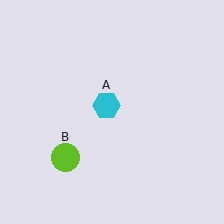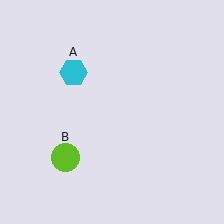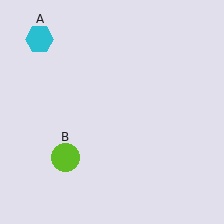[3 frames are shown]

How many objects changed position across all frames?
1 object changed position: cyan hexagon (object A).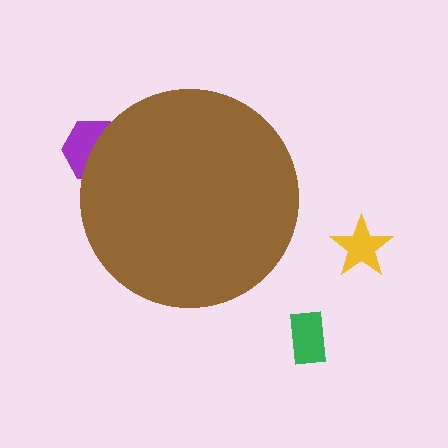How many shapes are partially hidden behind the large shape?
1 shape is partially hidden.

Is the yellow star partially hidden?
No, the yellow star is fully visible.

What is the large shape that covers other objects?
A brown circle.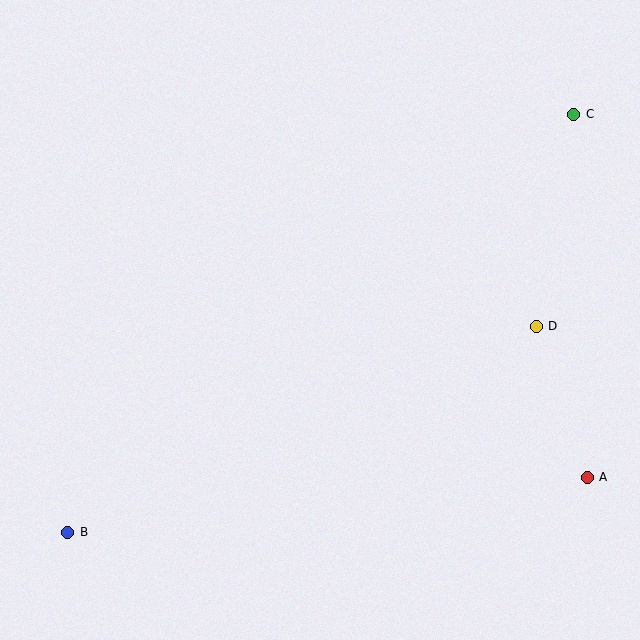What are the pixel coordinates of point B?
Point B is at (68, 532).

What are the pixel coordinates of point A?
Point A is at (587, 477).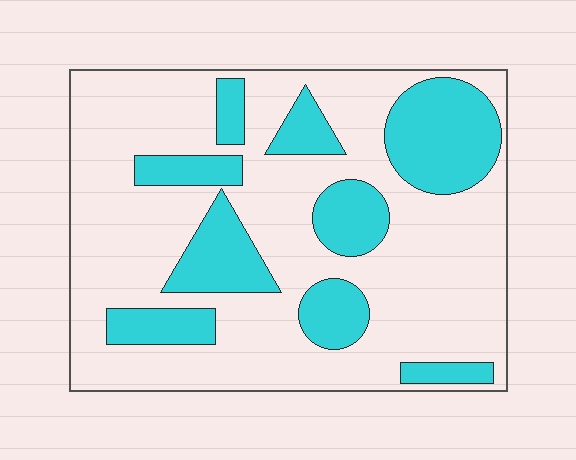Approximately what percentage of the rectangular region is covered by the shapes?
Approximately 30%.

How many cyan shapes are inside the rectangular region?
9.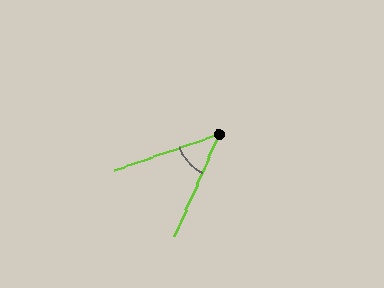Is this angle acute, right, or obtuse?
It is acute.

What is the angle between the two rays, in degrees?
Approximately 48 degrees.